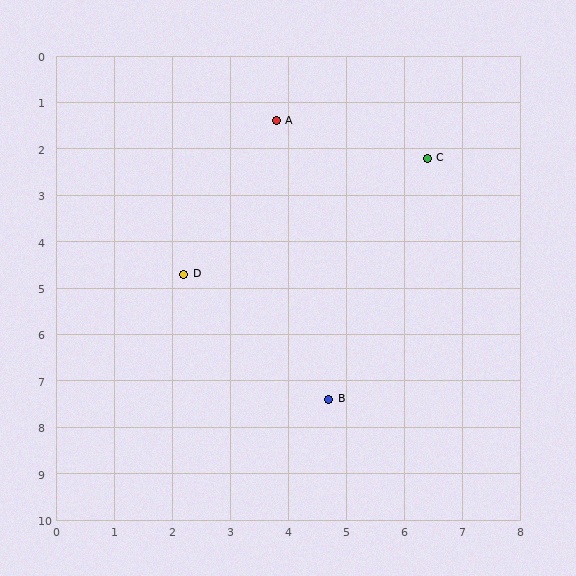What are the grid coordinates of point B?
Point B is at approximately (4.7, 7.4).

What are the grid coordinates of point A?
Point A is at approximately (3.8, 1.4).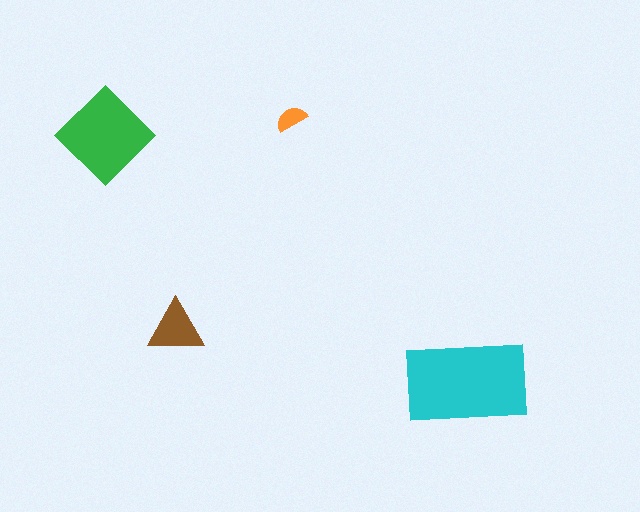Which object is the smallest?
The orange semicircle.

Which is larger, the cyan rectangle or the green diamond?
The cyan rectangle.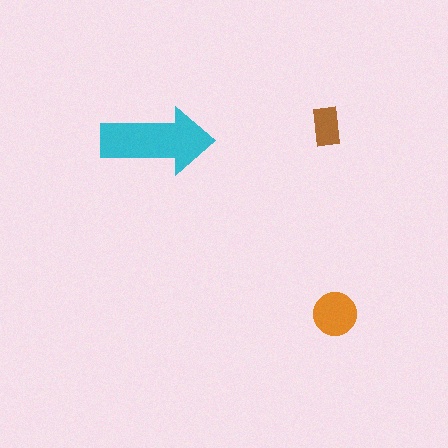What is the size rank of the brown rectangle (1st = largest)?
3rd.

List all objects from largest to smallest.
The cyan arrow, the orange circle, the brown rectangle.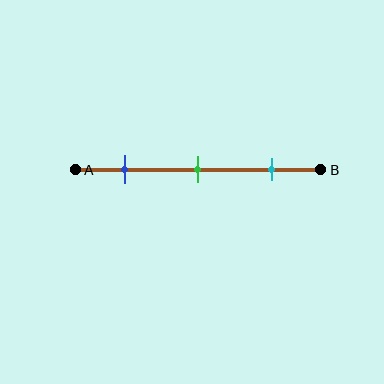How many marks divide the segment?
There are 3 marks dividing the segment.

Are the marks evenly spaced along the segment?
Yes, the marks are approximately evenly spaced.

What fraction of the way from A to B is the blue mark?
The blue mark is approximately 20% (0.2) of the way from A to B.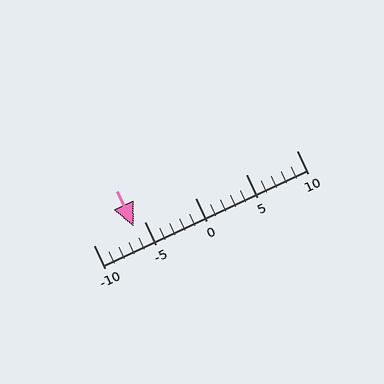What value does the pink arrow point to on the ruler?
The pink arrow points to approximately -6.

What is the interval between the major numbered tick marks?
The major tick marks are spaced 5 units apart.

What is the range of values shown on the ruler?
The ruler shows values from -10 to 10.